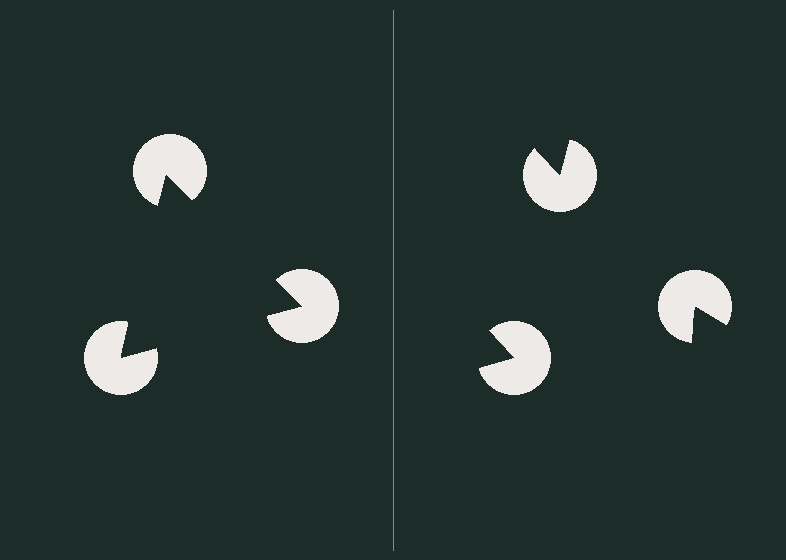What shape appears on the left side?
An illusory triangle.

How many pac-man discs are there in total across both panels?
6 — 3 on each side.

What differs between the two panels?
The pac-man discs are positioned identically on both sides; only the wedge orientations differ. On the left they align to a triangle; on the right they are misaligned.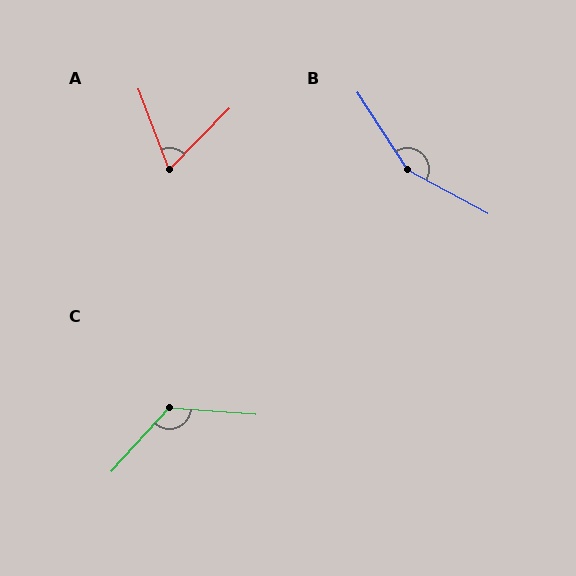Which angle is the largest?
B, at approximately 151 degrees.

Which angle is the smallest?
A, at approximately 66 degrees.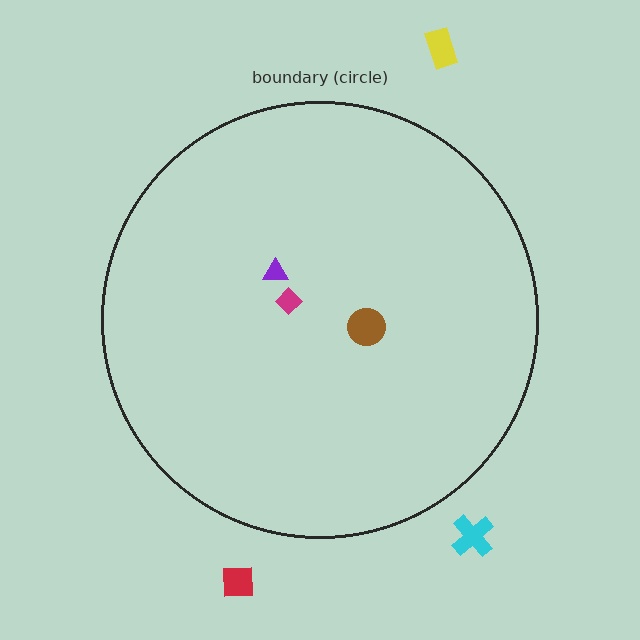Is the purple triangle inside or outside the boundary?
Inside.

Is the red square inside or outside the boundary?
Outside.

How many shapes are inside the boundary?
3 inside, 3 outside.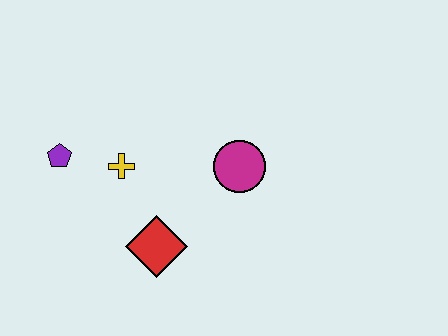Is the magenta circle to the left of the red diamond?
No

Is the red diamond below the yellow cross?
Yes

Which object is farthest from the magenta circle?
The purple pentagon is farthest from the magenta circle.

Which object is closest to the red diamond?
The yellow cross is closest to the red diamond.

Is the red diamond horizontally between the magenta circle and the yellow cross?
Yes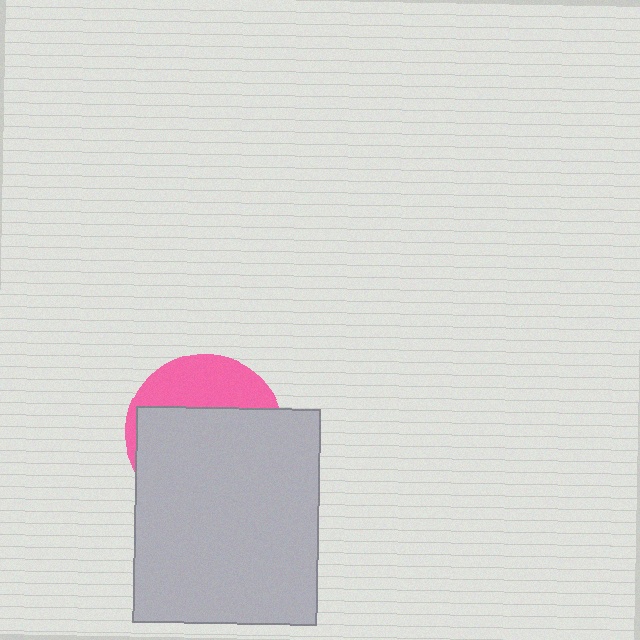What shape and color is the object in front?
The object in front is a light gray rectangle.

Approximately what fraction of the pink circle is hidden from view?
Roughly 68% of the pink circle is hidden behind the light gray rectangle.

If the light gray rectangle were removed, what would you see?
You would see the complete pink circle.